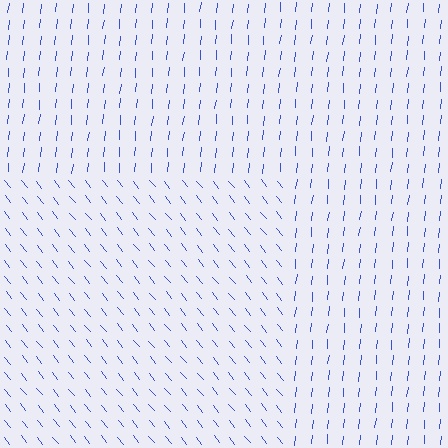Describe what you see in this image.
The image is filled with small blue line segments. A rectangle region in the image has lines oriented differently from the surrounding lines, creating a visible texture boundary.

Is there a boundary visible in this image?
Yes, there is a texture boundary formed by a change in line orientation.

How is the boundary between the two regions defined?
The boundary is defined purely by a change in line orientation (approximately 45 degrees difference). All lines are the same color and thickness.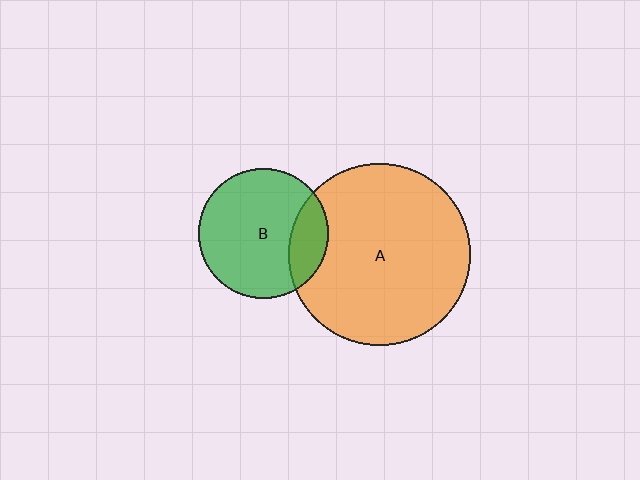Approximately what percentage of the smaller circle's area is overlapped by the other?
Approximately 20%.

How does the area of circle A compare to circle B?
Approximately 1.9 times.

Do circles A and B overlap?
Yes.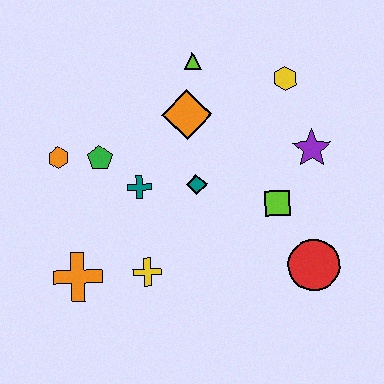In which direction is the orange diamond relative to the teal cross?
The orange diamond is above the teal cross.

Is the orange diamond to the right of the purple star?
No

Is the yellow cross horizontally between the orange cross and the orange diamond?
Yes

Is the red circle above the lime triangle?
No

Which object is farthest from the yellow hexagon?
The orange cross is farthest from the yellow hexagon.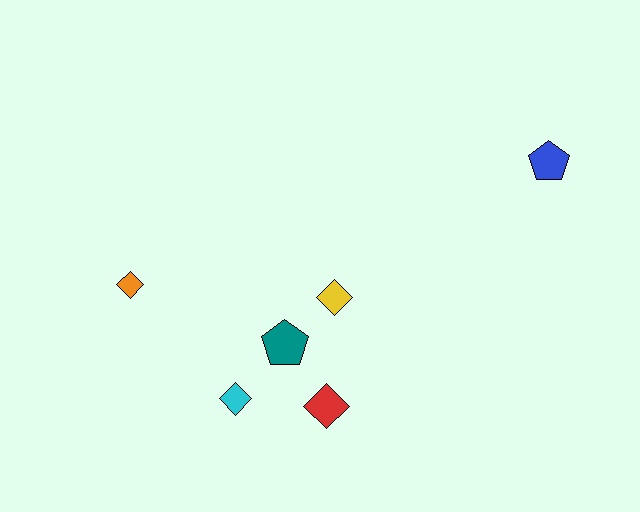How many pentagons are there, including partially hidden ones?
There are 2 pentagons.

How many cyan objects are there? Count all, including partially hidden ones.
There is 1 cyan object.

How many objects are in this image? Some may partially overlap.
There are 6 objects.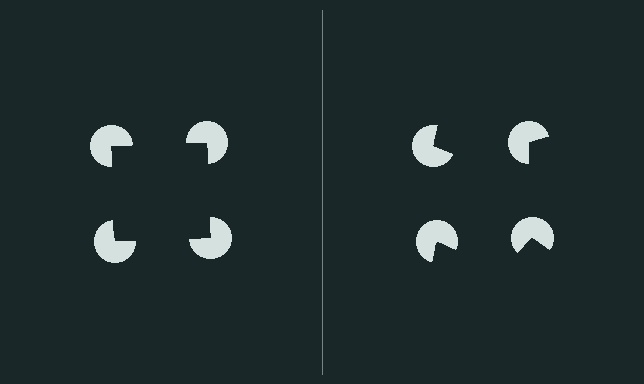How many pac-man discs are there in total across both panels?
8 — 4 on each side.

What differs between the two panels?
The pac-man discs are positioned identically on both sides; only the wedge orientations differ. On the left they align to a square; on the right they are misaligned.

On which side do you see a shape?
An illusory square appears on the left side. On the right side the wedge cuts are rotated, so no coherent shape forms.